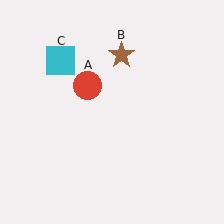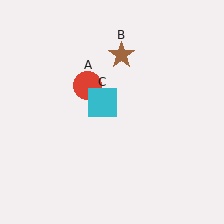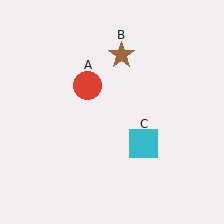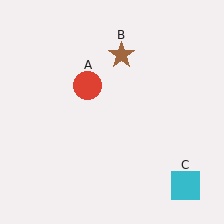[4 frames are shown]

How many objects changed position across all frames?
1 object changed position: cyan square (object C).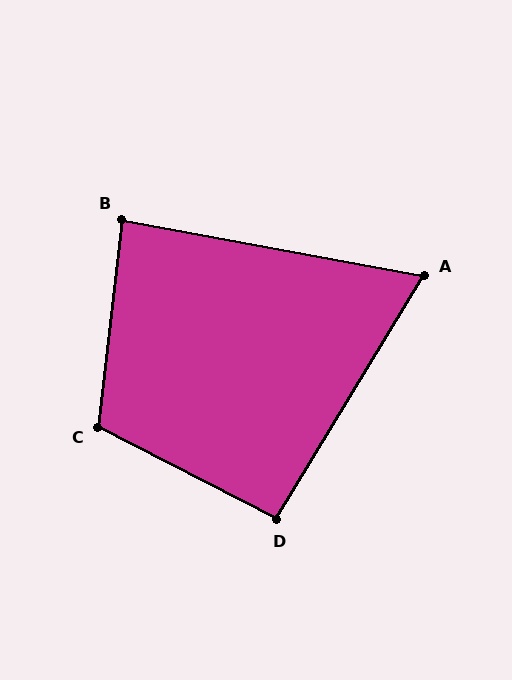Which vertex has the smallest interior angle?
A, at approximately 69 degrees.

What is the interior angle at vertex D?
Approximately 94 degrees (approximately right).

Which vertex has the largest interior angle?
C, at approximately 111 degrees.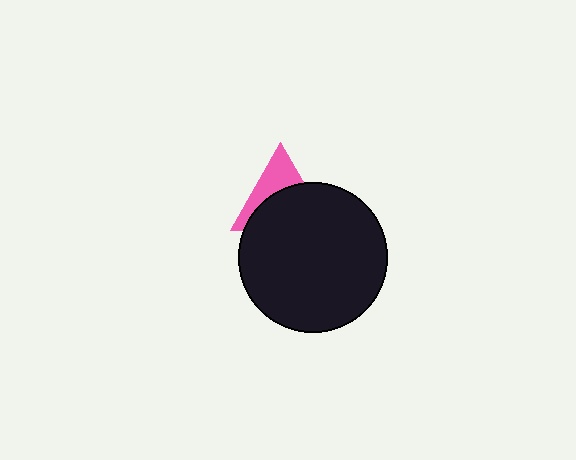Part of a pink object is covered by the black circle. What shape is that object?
It is a triangle.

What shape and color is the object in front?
The object in front is a black circle.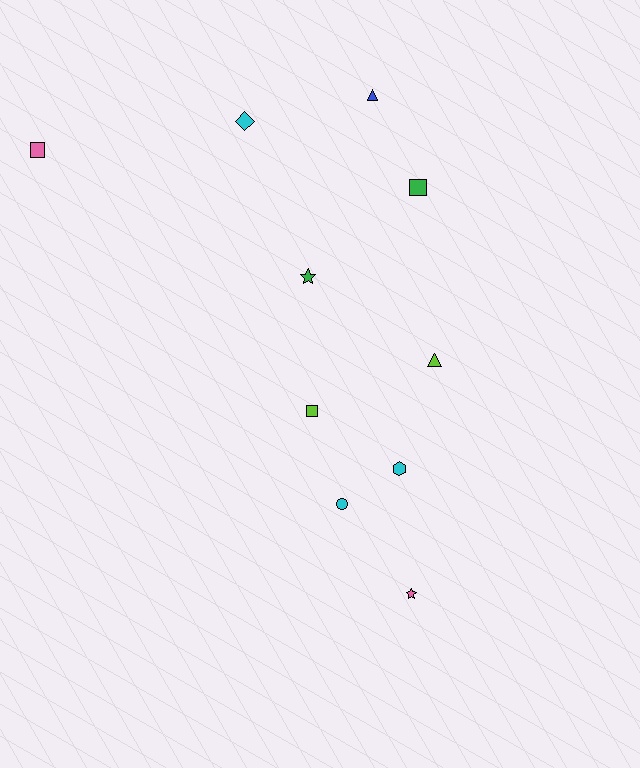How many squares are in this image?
There are 3 squares.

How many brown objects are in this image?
There are no brown objects.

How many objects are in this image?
There are 10 objects.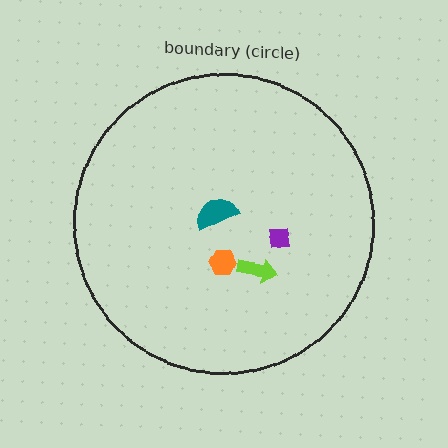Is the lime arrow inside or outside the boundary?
Inside.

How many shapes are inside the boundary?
4 inside, 0 outside.